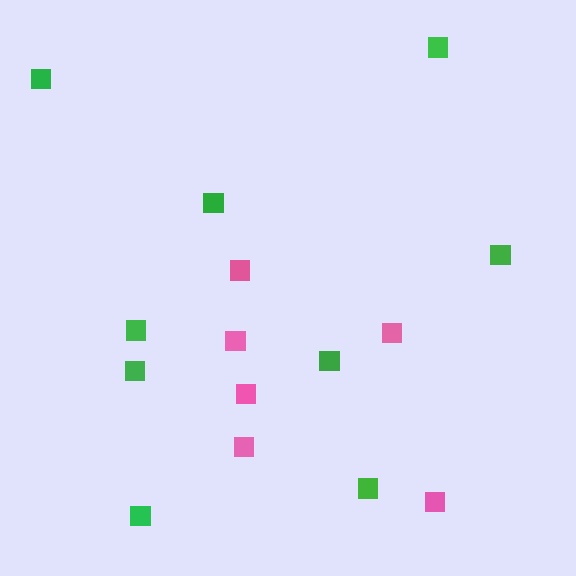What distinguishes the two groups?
There are 2 groups: one group of green squares (9) and one group of pink squares (6).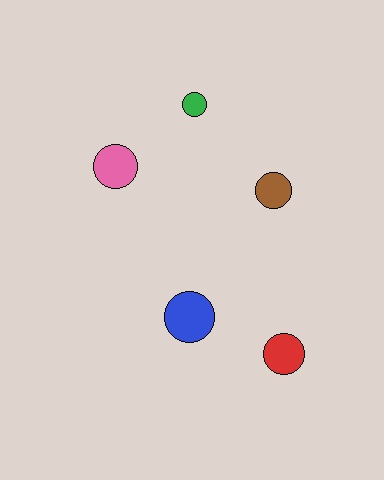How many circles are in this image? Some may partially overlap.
There are 5 circles.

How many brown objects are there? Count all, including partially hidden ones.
There is 1 brown object.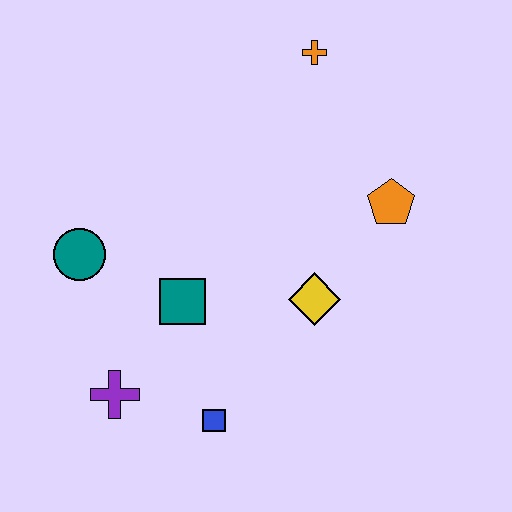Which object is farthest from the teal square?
The orange cross is farthest from the teal square.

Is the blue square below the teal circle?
Yes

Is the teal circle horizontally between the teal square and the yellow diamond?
No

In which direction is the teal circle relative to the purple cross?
The teal circle is above the purple cross.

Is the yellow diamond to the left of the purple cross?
No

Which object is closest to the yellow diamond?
The orange pentagon is closest to the yellow diamond.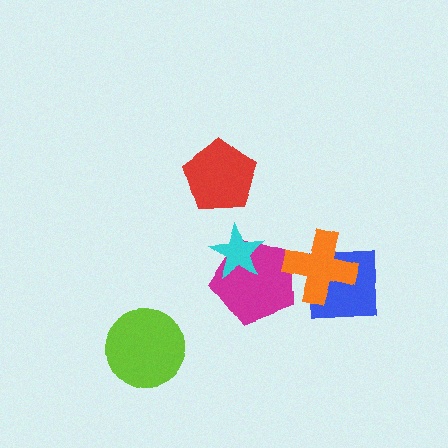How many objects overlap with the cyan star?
1 object overlaps with the cyan star.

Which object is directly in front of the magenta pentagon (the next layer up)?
The orange cross is directly in front of the magenta pentagon.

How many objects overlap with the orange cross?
2 objects overlap with the orange cross.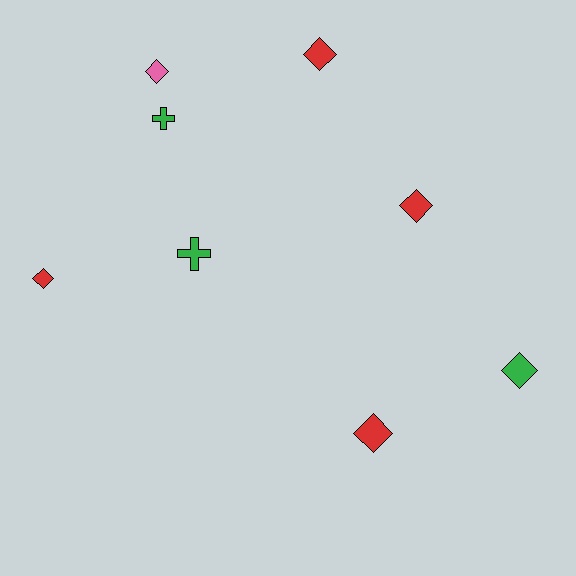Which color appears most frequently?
Red, with 4 objects.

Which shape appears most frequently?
Diamond, with 6 objects.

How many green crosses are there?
There are 2 green crosses.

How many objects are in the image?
There are 8 objects.